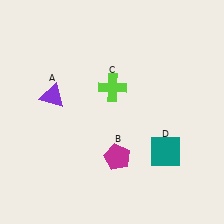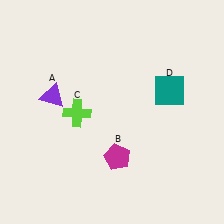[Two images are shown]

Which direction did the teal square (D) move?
The teal square (D) moved up.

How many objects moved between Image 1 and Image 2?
2 objects moved between the two images.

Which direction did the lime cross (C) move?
The lime cross (C) moved left.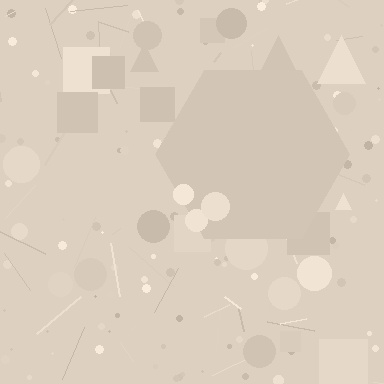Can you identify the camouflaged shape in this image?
The camouflaged shape is a hexagon.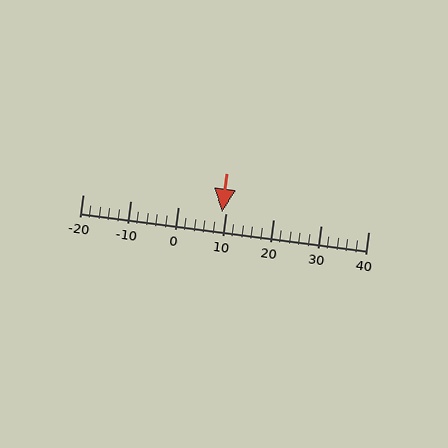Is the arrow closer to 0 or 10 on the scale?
The arrow is closer to 10.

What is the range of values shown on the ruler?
The ruler shows values from -20 to 40.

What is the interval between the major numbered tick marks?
The major tick marks are spaced 10 units apart.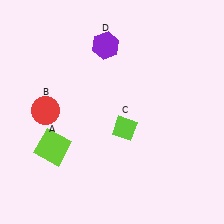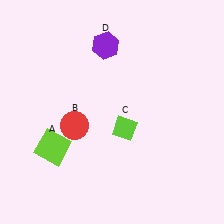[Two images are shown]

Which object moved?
The red circle (B) moved right.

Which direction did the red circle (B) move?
The red circle (B) moved right.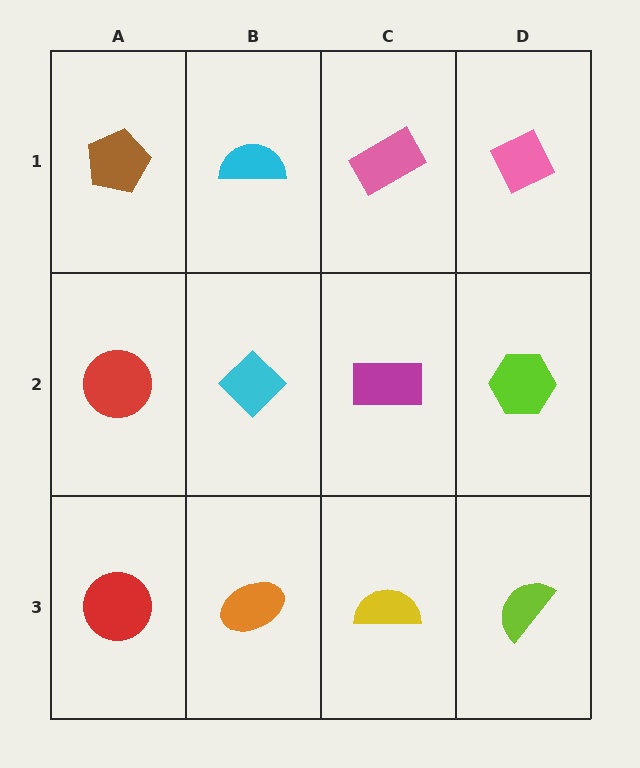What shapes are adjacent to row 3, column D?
A lime hexagon (row 2, column D), a yellow semicircle (row 3, column C).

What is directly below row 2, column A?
A red circle.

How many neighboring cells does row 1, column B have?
3.